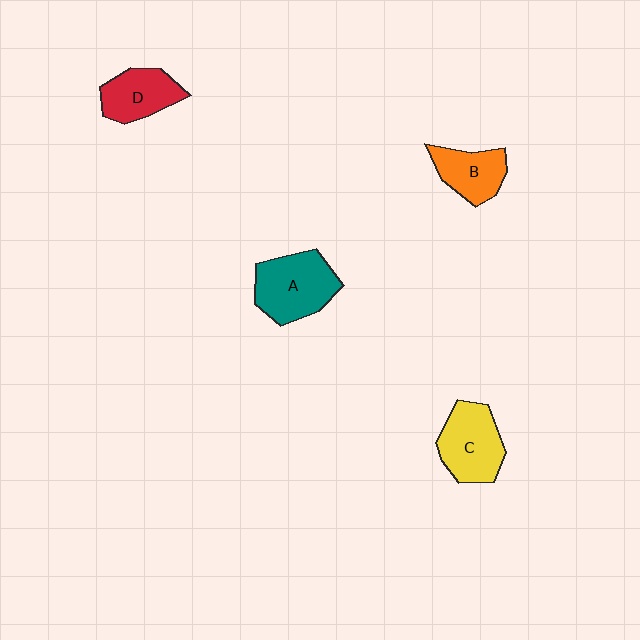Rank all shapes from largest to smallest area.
From largest to smallest: A (teal), C (yellow), D (red), B (orange).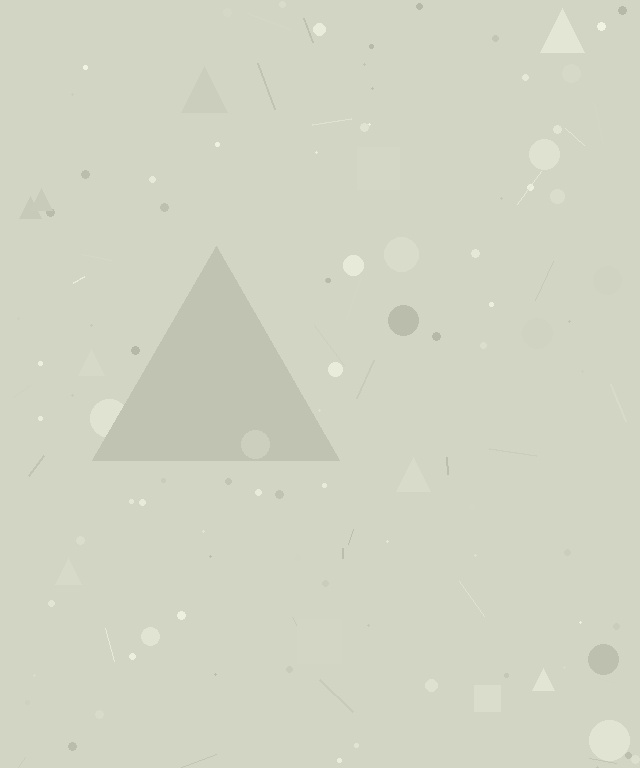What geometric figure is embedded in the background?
A triangle is embedded in the background.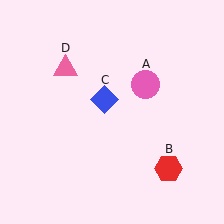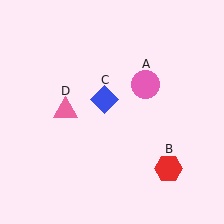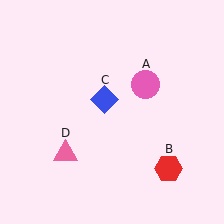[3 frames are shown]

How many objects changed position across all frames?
1 object changed position: pink triangle (object D).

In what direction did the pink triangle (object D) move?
The pink triangle (object D) moved down.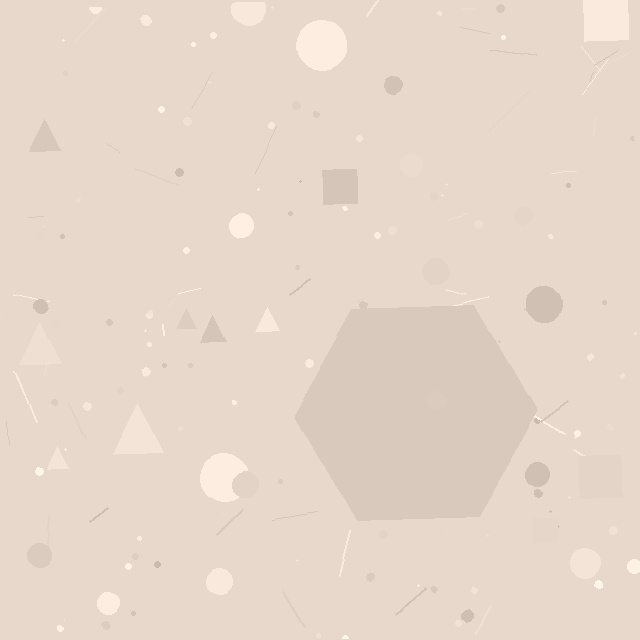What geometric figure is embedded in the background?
A hexagon is embedded in the background.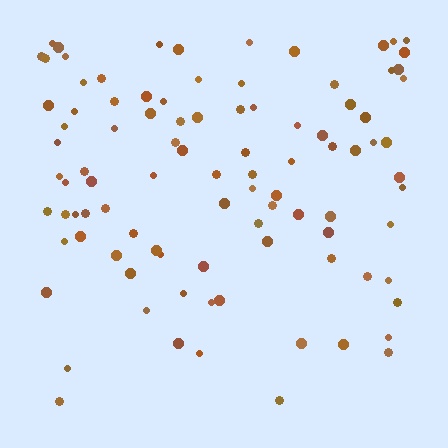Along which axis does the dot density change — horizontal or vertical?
Vertical.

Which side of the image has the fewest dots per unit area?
The bottom.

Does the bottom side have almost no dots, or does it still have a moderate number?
Still a moderate number, just noticeably fewer than the top.